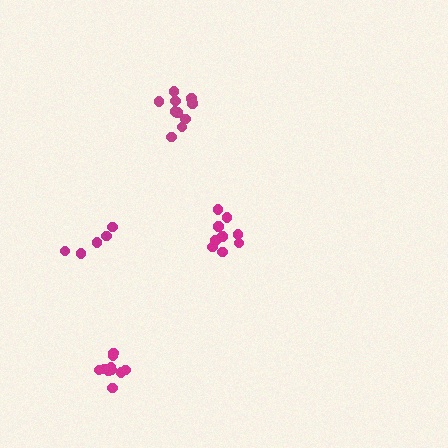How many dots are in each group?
Group 1: 9 dots, Group 2: 10 dots, Group 3: 10 dots, Group 4: 5 dots (34 total).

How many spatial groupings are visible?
There are 4 spatial groupings.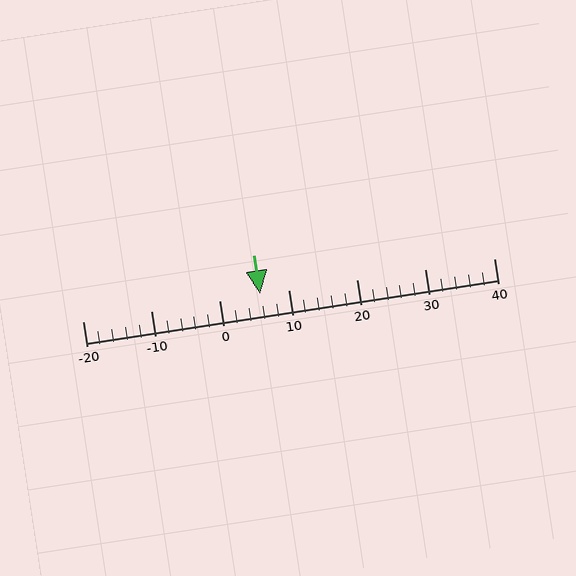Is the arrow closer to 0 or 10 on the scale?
The arrow is closer to 10.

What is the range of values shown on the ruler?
The ruler shows values from -20 to 40.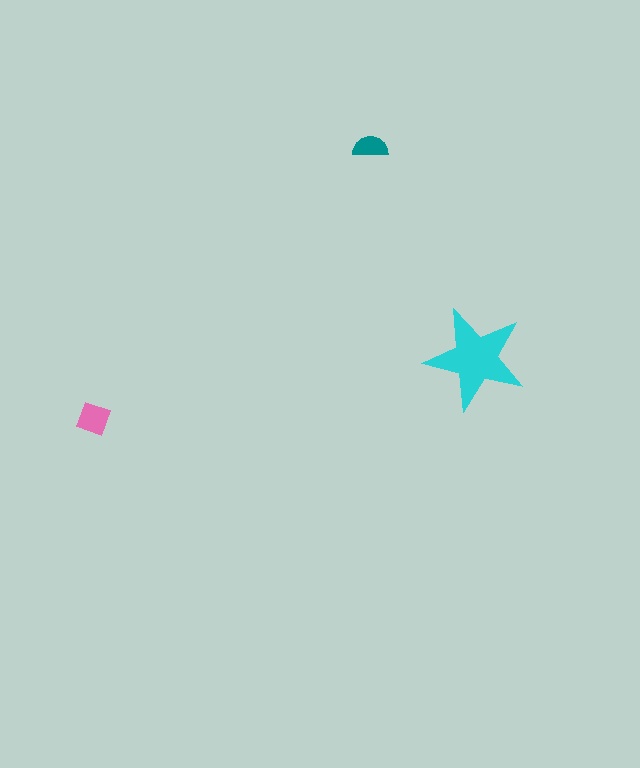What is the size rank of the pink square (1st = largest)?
2nd.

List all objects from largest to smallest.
The cyan star, the pink square, the teal semicircle.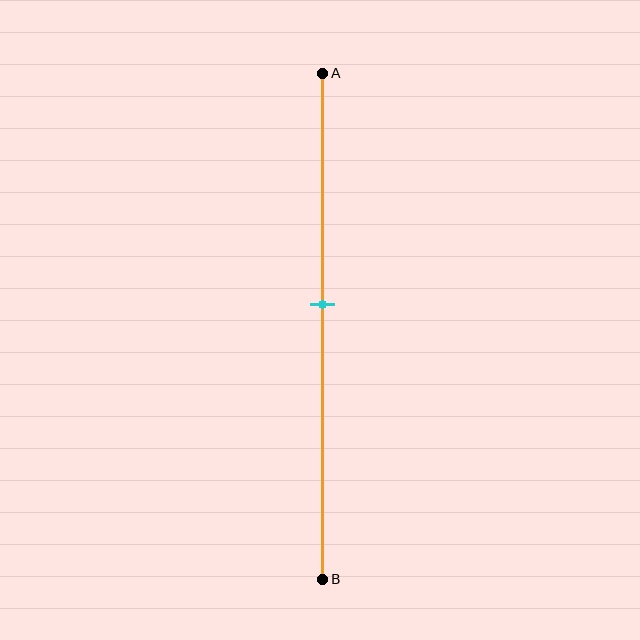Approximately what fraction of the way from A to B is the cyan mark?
The cyan mark is approximately 45% of the way from A to B.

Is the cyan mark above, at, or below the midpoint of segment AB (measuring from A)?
The cyan mark is above the midpoint of segment AB.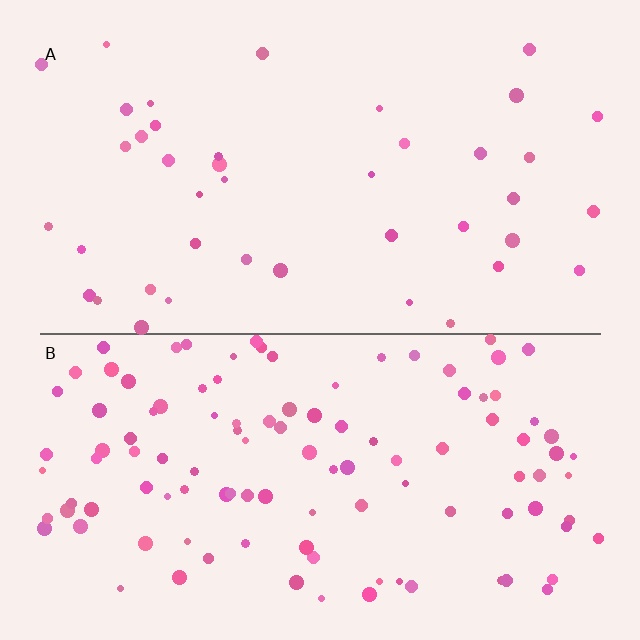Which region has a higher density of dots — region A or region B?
B (the bottom).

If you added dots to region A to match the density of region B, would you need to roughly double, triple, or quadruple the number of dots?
Approximately triple.